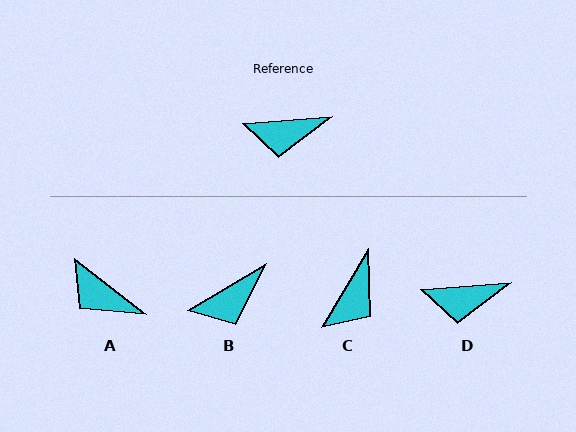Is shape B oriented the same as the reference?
No, it is off by about 26 degrees.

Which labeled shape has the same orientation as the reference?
D.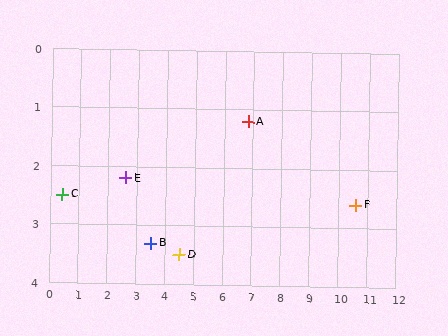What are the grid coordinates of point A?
Point A is at approximately (6.8, 1.2).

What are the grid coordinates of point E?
Point E is at approximately (2.6, 2.2).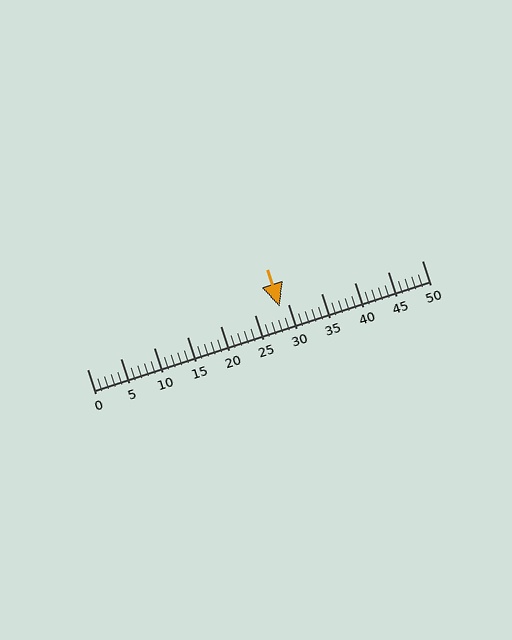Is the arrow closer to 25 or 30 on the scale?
The arrow is closer to 30.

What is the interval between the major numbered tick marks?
The major tick marks are spaced 5 units apart.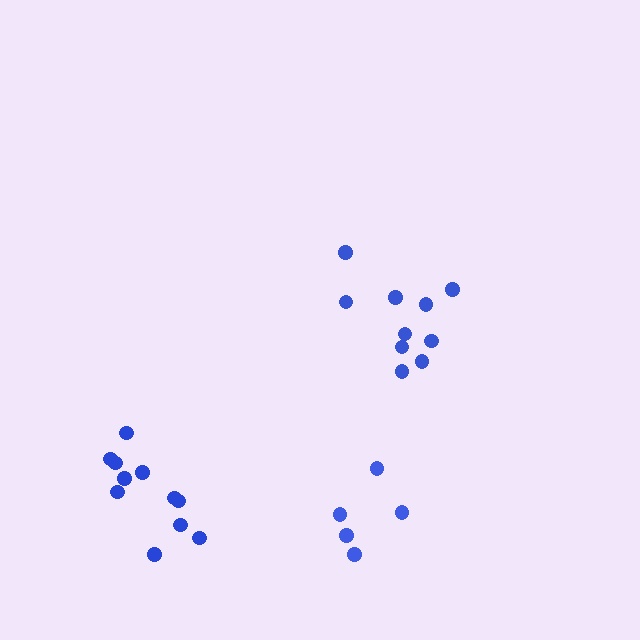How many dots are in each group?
Group 1: 10 dots, Group 2: 6 dots, Group 3: 11 dots (27 total).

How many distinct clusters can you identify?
There are 3 distinct clusters.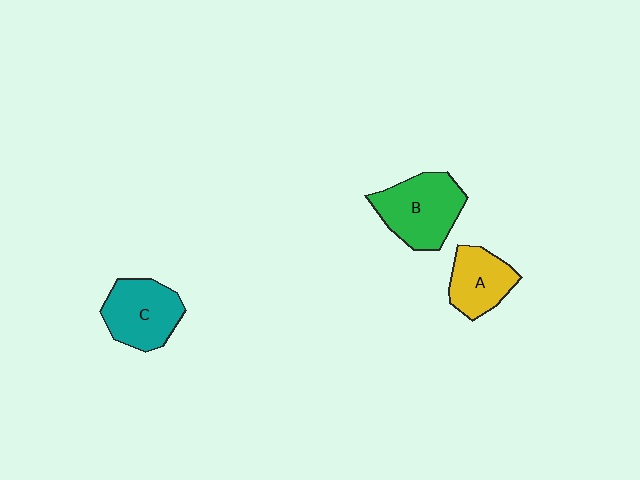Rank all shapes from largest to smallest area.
From largest to smallest: B (green), C (teal), A (yellow).